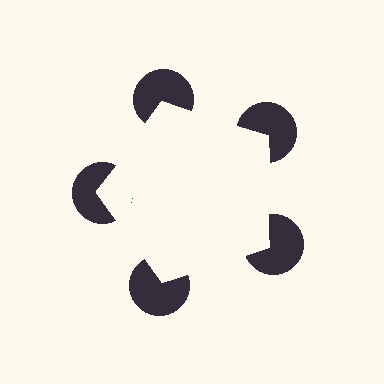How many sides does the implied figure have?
5 sides.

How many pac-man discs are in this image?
There are 5 — one at each vertex of the illusory pentagon.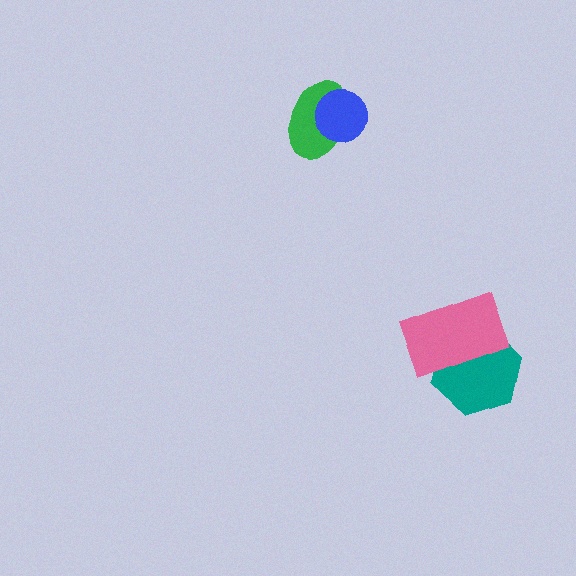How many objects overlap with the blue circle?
1 object overlaps with the blue circle.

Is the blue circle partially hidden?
No, no other shape covers it.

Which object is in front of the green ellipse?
The blue circle is in front of the green ellipse.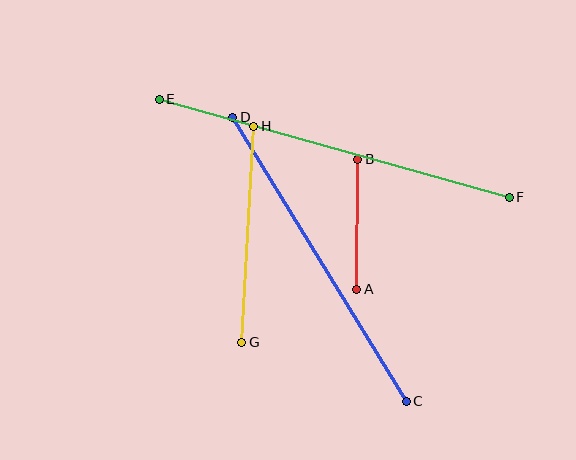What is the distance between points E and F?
The distance is approximately 363 pixels.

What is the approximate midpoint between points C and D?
The midpoint is at approximately (319, 259) pixels.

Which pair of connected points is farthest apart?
Points E and F are farthest apart.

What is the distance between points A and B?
The distance is approximately 130 pixels.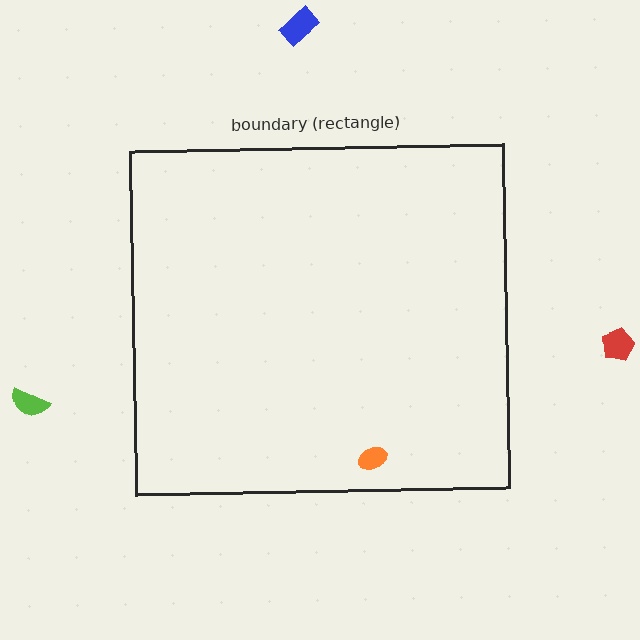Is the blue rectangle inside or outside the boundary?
Outside.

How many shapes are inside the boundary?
1 inside, 3 outside.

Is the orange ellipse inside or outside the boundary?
Inside.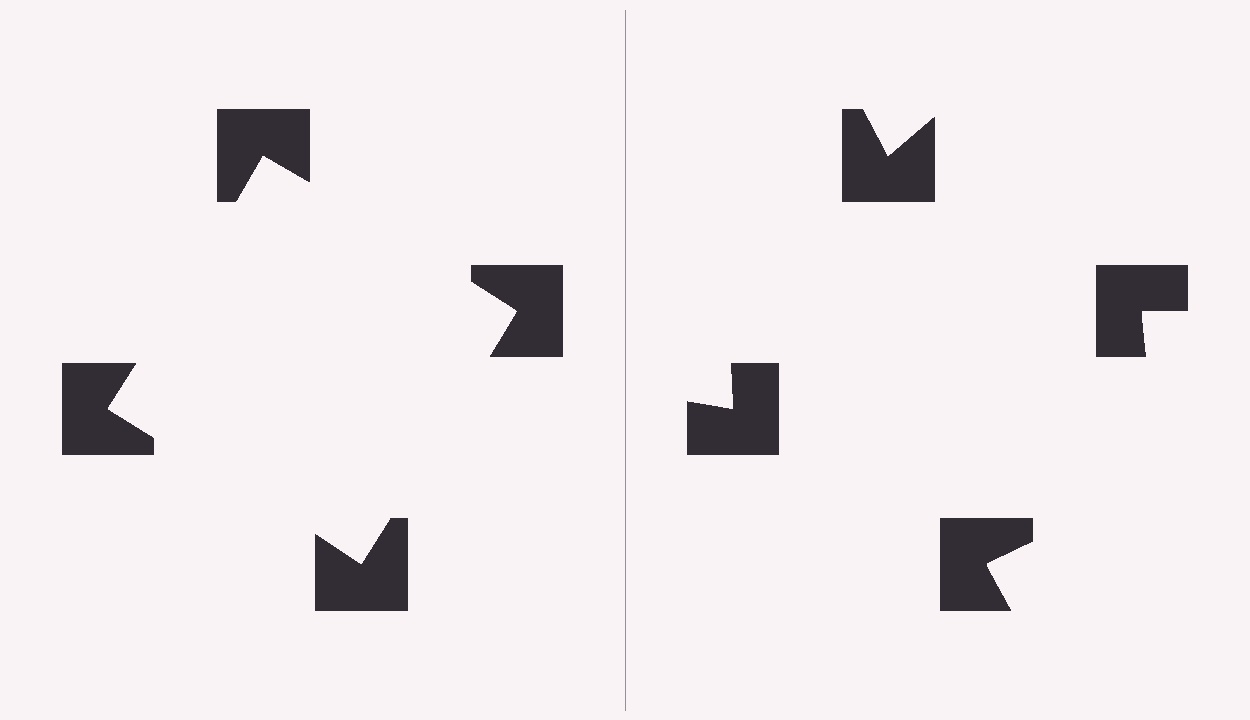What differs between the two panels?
The notched squares are positioned identically on both sides; only the wedge orientations differ. On the left they align to a square; on the right they are misaligned.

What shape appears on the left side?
An illusory square.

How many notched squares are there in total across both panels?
8 — 4 on each side.